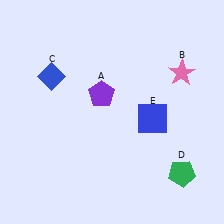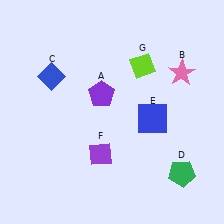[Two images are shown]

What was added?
A purple diamond (F), a lime diamond (G) were added in Image 2.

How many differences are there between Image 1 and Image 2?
There are 2 differences between the two images.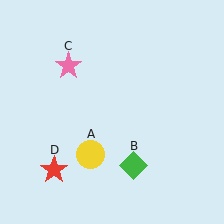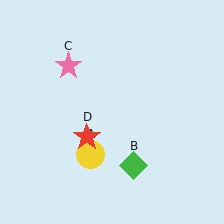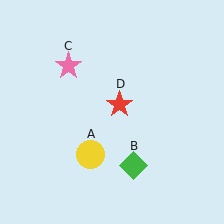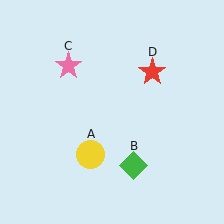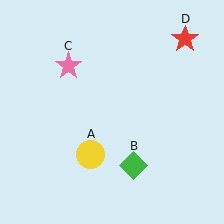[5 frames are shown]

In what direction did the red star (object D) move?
The red star (object D) moved up and to the right.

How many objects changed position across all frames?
1 object changed position: red star (object D).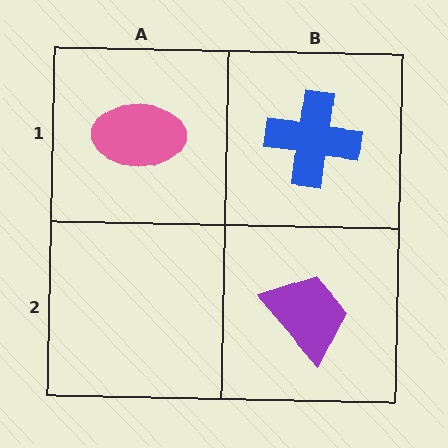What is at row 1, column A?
A pink ellipse.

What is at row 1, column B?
A blue cross.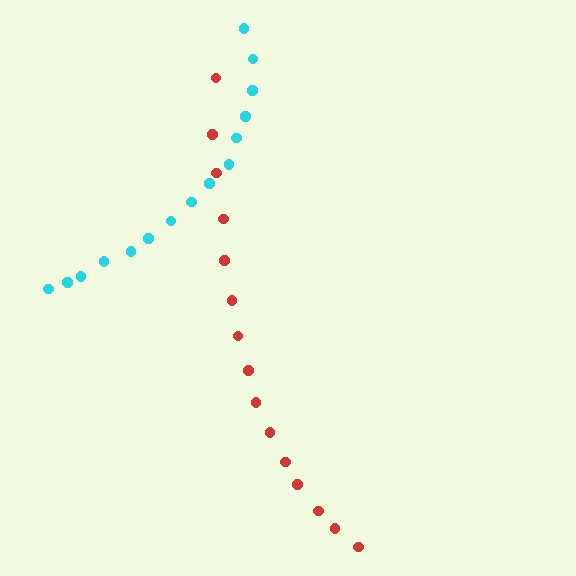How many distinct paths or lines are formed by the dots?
There are 2 distinct paths.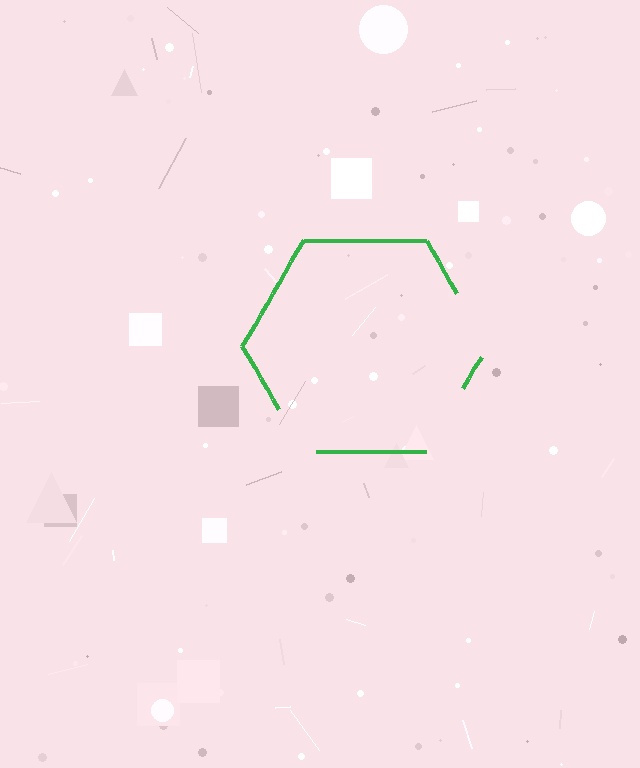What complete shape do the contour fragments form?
The contour fragments form a hexagon.